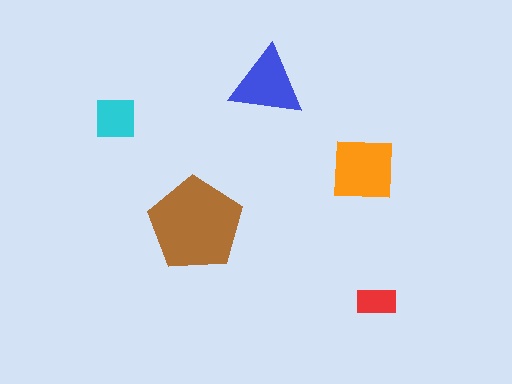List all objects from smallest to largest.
The red rectangle, the cyan square, the blue triangle, the orange square, the brown pentagon.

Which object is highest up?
The blue triangle is topmost.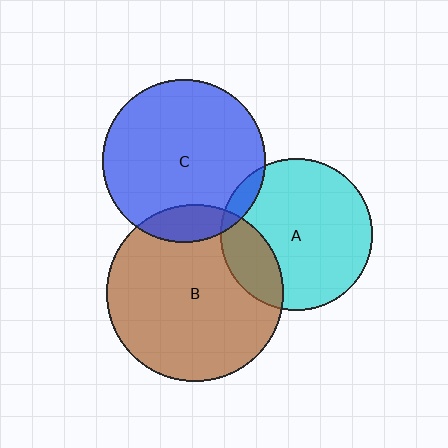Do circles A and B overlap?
Yes.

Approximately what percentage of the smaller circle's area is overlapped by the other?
Approximately 20%.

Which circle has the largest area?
Circle B (brown).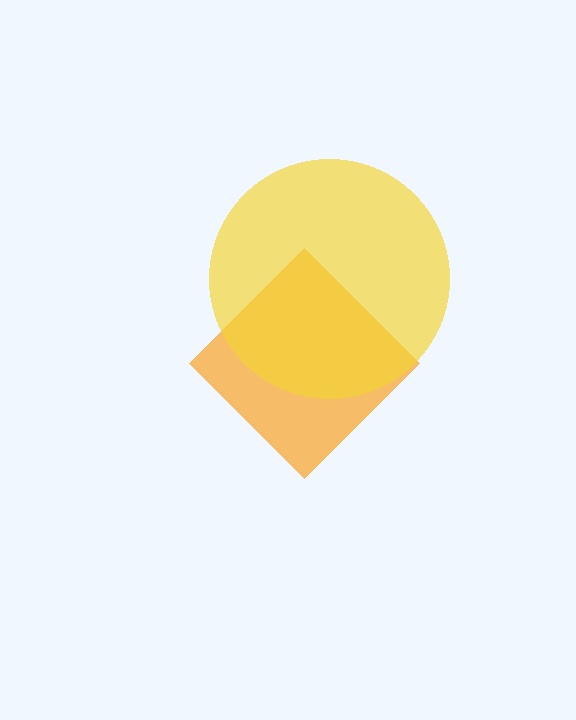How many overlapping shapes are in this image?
There are 2 overlapping shapes in the image.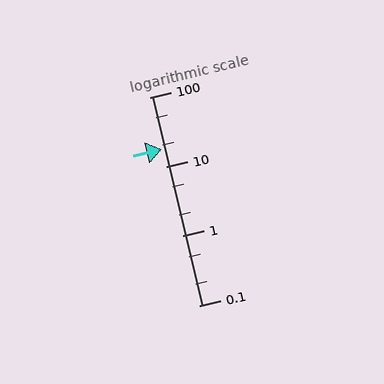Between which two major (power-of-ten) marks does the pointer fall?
The pointer is between 10 and 100.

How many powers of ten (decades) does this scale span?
The scale spans 3 decades, from 0.1 to 100.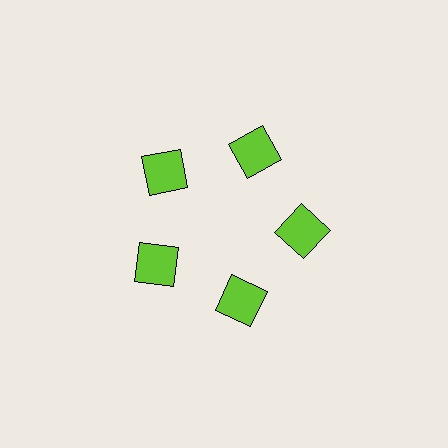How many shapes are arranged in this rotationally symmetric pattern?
There are 5 shapes, arranged in 5 groups of 1.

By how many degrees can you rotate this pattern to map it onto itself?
The pattern maps onto itself every 72 degrees of rotation.